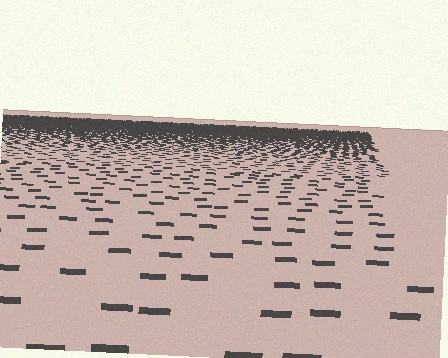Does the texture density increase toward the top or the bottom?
Density increases toward the top.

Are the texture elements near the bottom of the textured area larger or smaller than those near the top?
Larger. Near the bottom, elements are closer to the viewer and appear at a bigger on-screen size.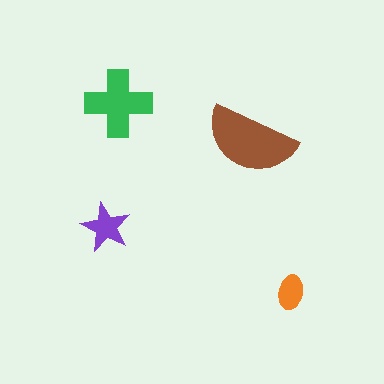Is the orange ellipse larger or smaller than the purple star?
Smaller.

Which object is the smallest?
The orange ellipse.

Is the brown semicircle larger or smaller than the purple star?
Larger.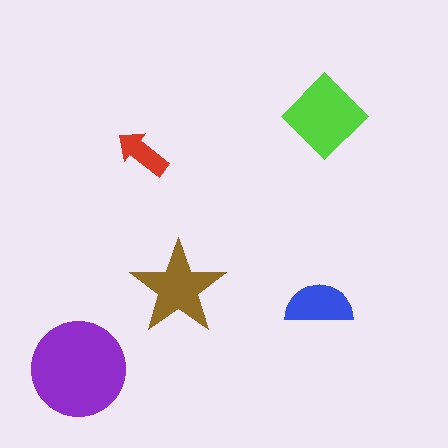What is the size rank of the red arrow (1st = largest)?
5th.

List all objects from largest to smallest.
The purple circle, the lime diamond, the brown star, the blue semicircle, the red arrow.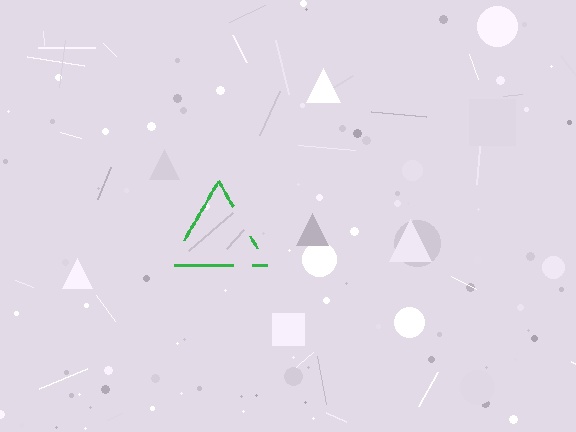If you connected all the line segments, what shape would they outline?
They would outline a triangle.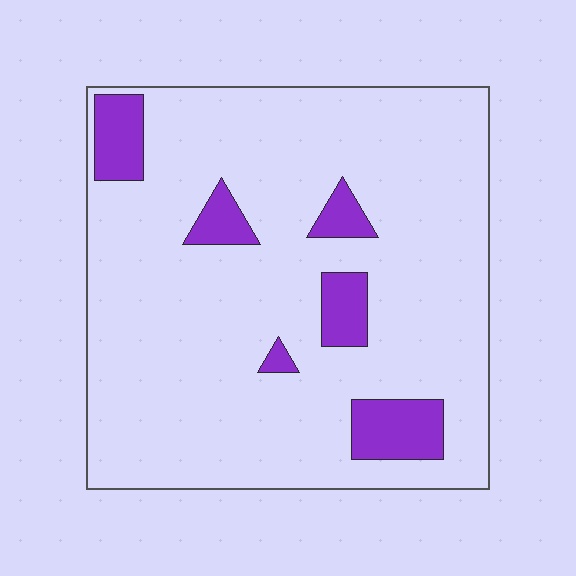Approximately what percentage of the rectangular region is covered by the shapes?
Approximately 10%.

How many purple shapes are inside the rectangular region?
6.